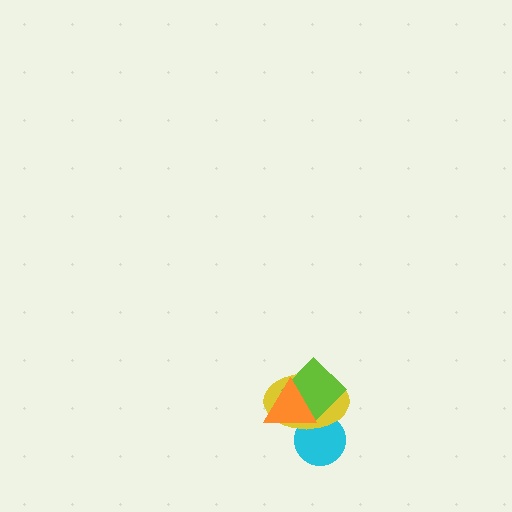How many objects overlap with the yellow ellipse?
3 objects overlap with the yellow ellipse.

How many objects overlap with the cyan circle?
3 objects overlap with the cyan circle.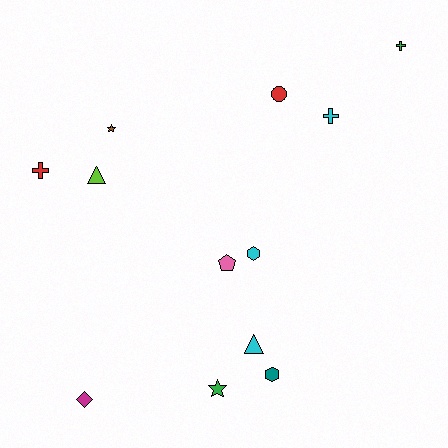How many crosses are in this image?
There are 3 crosses.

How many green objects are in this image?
There are 2 green objects.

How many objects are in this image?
There are 12 objects.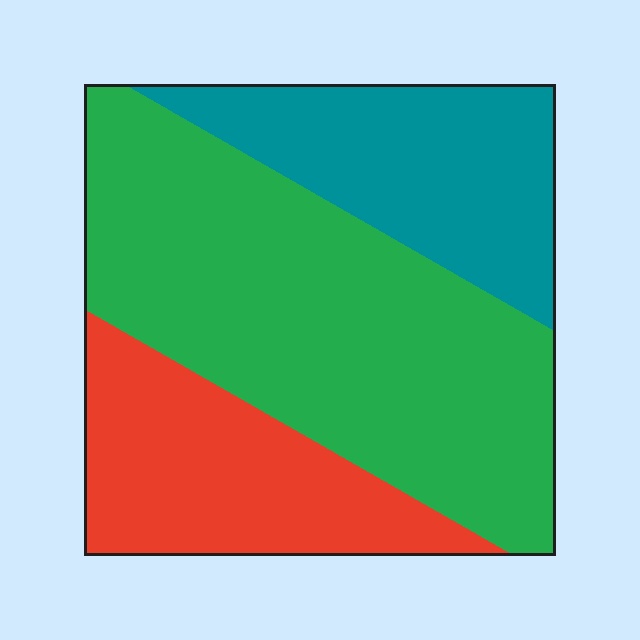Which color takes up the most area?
Green, at roughly 50%.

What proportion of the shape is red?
Red covers roughly 25% of the shape.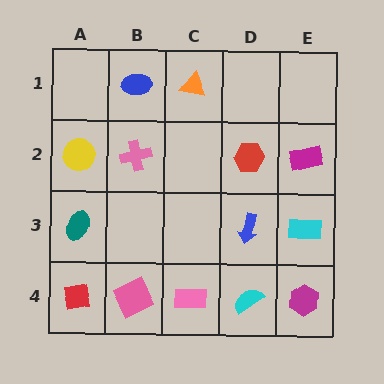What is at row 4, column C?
A pink rectangle.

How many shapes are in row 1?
2 shapes.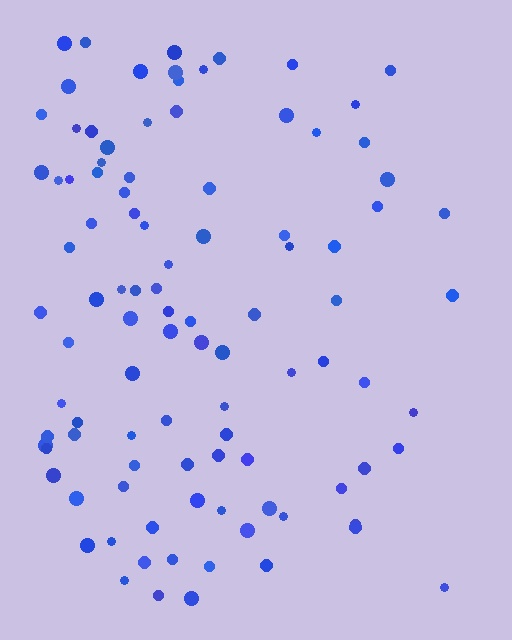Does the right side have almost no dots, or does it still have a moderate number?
Still a moderate number, just noticeably fewer than the left.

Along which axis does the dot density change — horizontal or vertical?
Horizontal.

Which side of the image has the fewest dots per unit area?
The right.